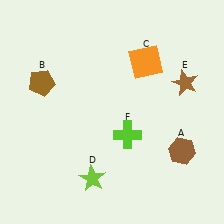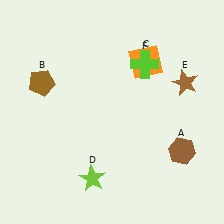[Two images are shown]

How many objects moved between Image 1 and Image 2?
1 object moved between the two images.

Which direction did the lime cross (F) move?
The lime cross (F) moved up.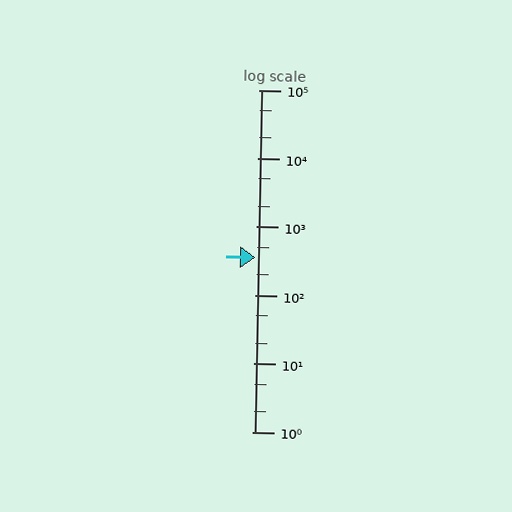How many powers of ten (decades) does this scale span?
The scale spans 5 decades, from 1 to 100000.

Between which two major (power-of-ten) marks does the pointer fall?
The pointer is between 100 and 1000.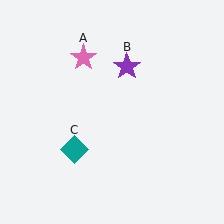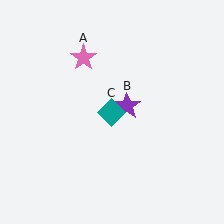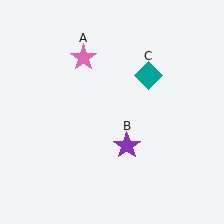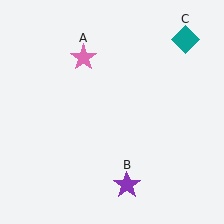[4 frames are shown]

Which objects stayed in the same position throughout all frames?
Pink star (object A) remained stationary.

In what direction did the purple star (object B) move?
The purple star (object B) moved down.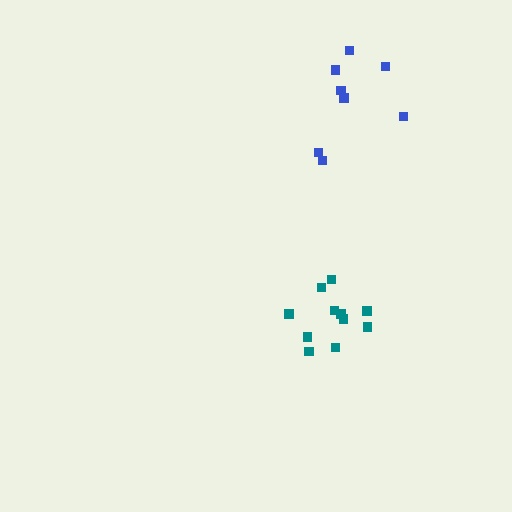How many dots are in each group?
Group 1: 8 dots, Group 2: 11 dots (19 total).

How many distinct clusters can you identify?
There are 2 distinct clusters.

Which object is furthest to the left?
The teal cluster is leftmost.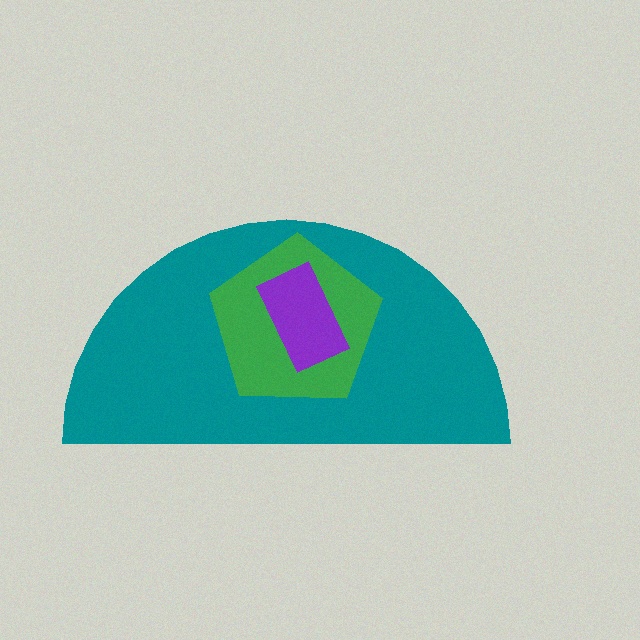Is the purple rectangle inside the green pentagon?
Yes.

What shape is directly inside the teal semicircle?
The green pentagon.